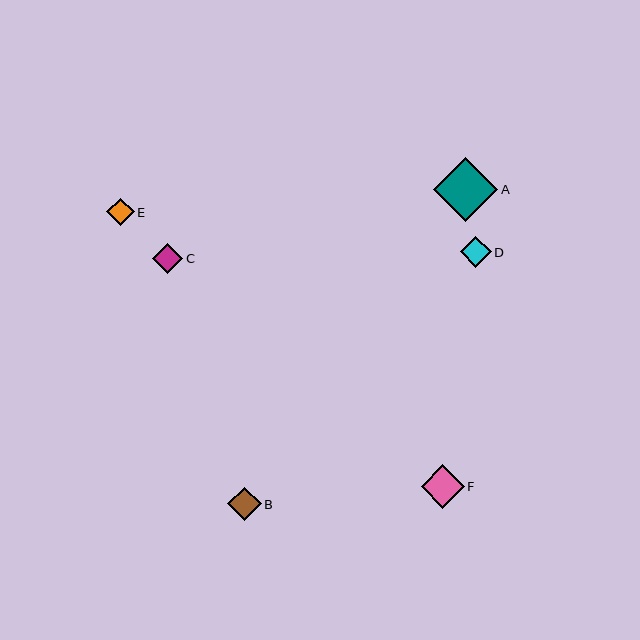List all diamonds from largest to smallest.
From largest to smallest: A, F, B, C, D, E.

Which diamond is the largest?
Diamond A is the largest with a size of approximately 64 pixels.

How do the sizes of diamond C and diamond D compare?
Diamond C and diamond D are approximately the same size.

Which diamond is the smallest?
Diamond E is the smallest with a size of approximately 27 pixels.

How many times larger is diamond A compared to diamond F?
Diamond A is approximately 1.5 times the size of diamond F.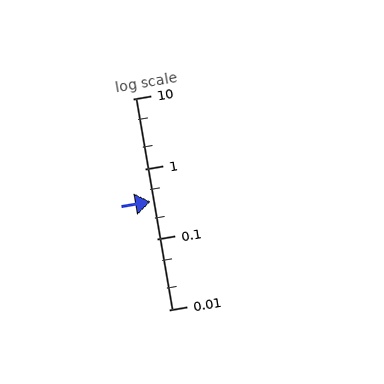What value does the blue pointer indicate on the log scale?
The pointer indicates approximately 0.34.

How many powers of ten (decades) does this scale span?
The scale spans 3 decades, from 0.01 to 10.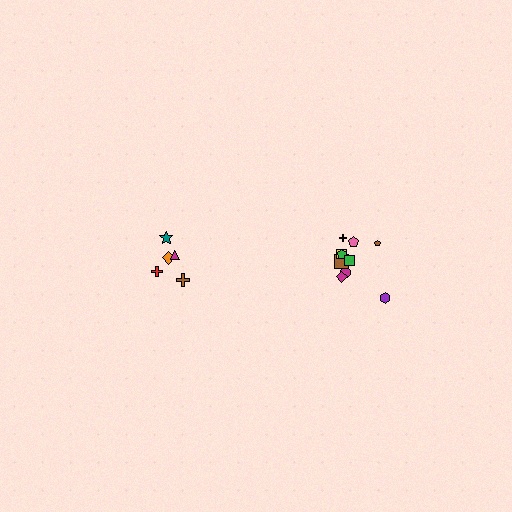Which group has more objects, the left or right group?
The right group.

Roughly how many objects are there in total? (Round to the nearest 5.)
Roughly 15 objects in total.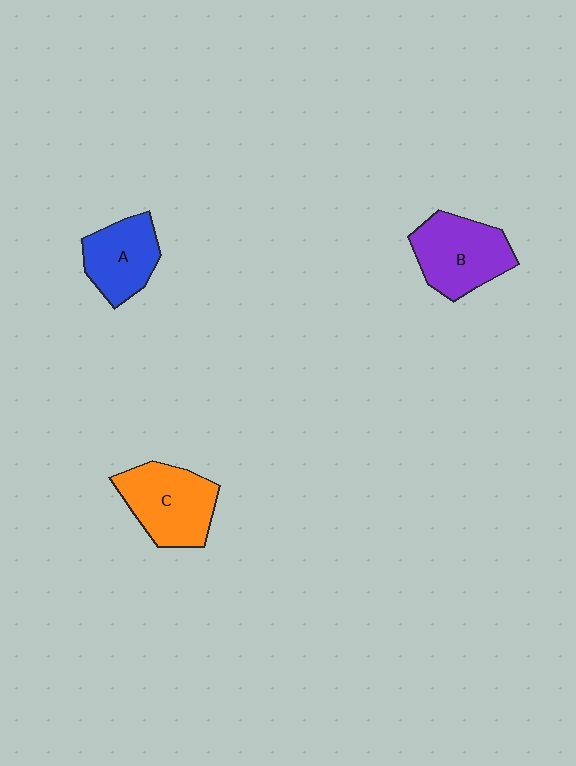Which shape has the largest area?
Shape C (orange).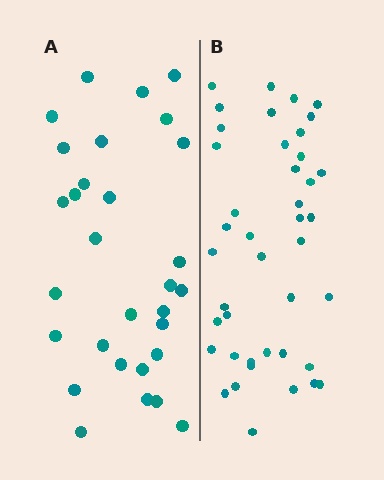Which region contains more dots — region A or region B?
Region B (the right region) has more dots.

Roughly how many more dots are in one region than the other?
Region B has roughly 12 or so more dots than region A.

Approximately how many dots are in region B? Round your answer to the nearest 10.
About 40 dots. (The exact count is 42, which rounds to 40.)